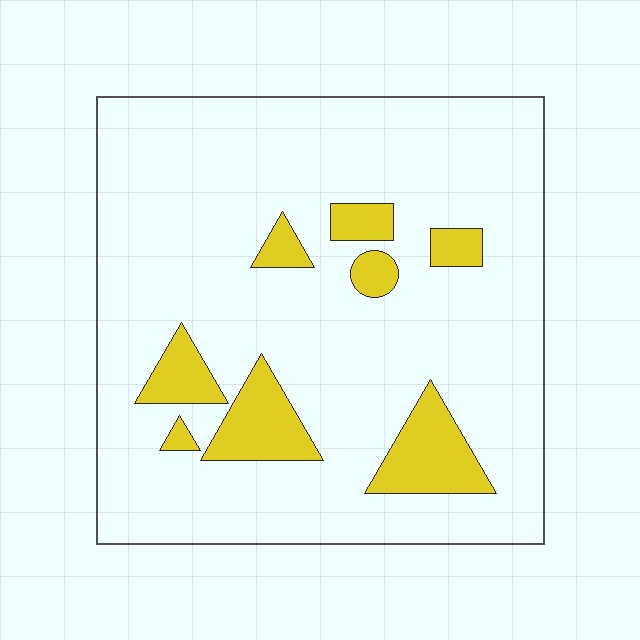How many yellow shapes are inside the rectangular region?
8.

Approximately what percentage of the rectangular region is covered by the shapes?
Approximately 15%.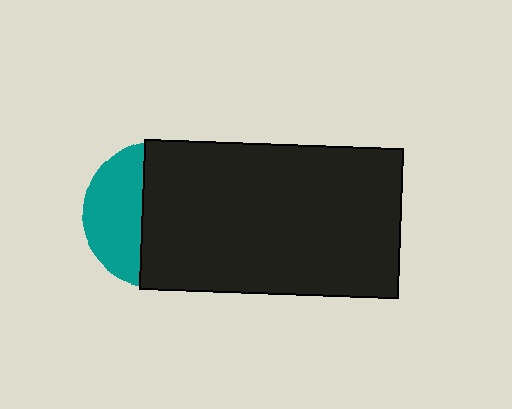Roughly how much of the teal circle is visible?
A small part of it is visible (roughly 37%).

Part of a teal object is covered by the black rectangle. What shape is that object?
It is a circle.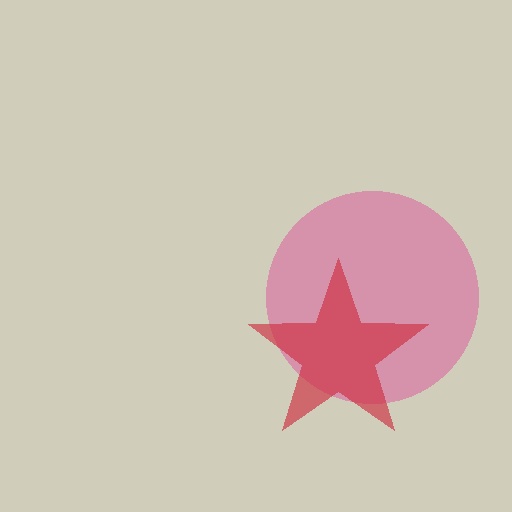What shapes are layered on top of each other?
The layered shapes are: a pink circle, a red star.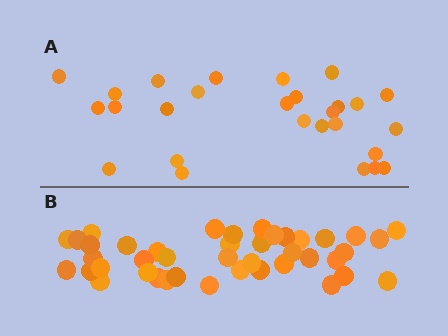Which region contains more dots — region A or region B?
Region B (the bottom region) has more dots.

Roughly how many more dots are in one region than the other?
Region B has approximately 15 more dots than region A.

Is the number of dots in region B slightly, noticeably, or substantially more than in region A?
Region B has substantially more. The ratio is roughly 1.6 to 1.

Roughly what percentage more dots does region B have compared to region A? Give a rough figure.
About 55% more.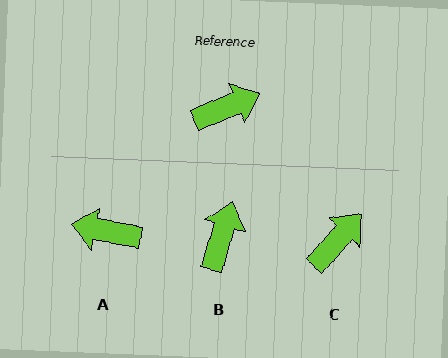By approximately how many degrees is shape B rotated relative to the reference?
Approximately 51 degrees counter-clockwise.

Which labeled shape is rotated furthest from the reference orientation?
A, about 147 degrees away.